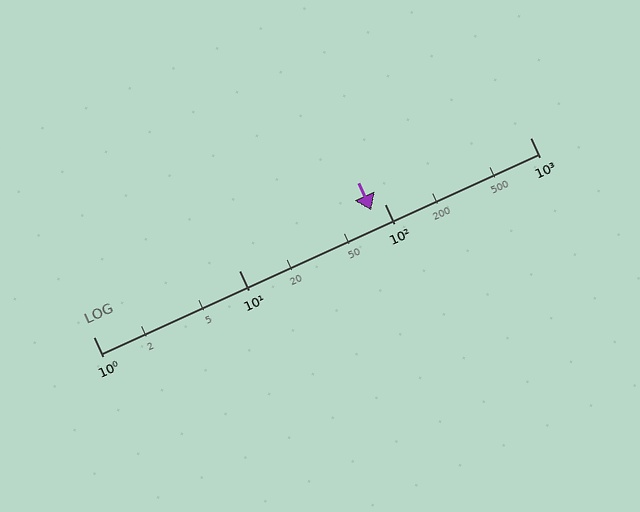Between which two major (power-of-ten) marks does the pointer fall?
The pointer is between 10 and 100.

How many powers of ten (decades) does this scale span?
The scale spans 3 decades, from 1 to 1000.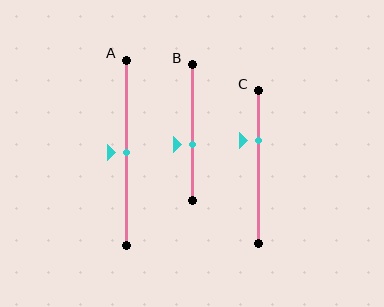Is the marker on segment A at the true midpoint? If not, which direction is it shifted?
Yes, the marker on segment A is at the true midpoint.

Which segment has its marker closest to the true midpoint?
Segment A has its marker closest to the true midpoint.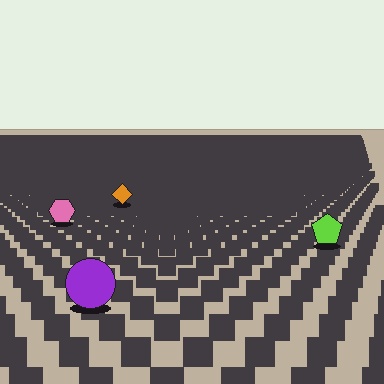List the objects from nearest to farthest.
From nearest to farthest: the purple circle, the lime pentagon, the pink hexagon, the orange diamond.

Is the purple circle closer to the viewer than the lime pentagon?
Yes. The purple circle is closer — you can tell from the texture gradient: the ground texture is coarser near it.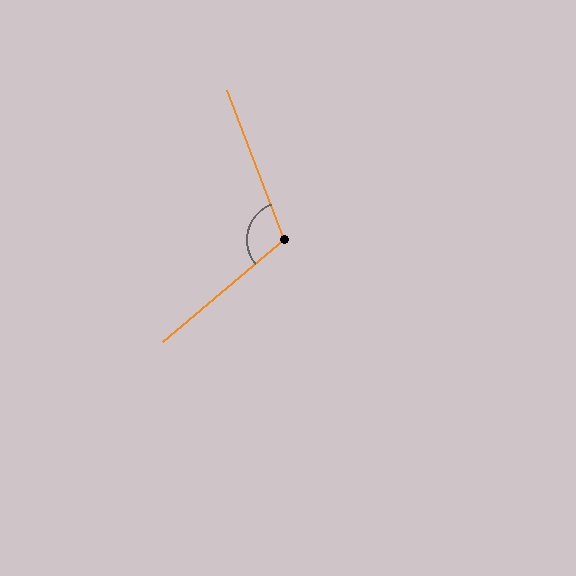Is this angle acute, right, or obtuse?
It is obtuse.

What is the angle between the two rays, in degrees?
Approximately 109 degrees.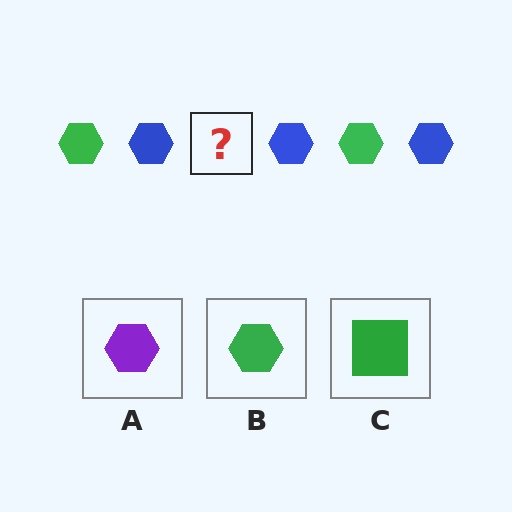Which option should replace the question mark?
Option B.